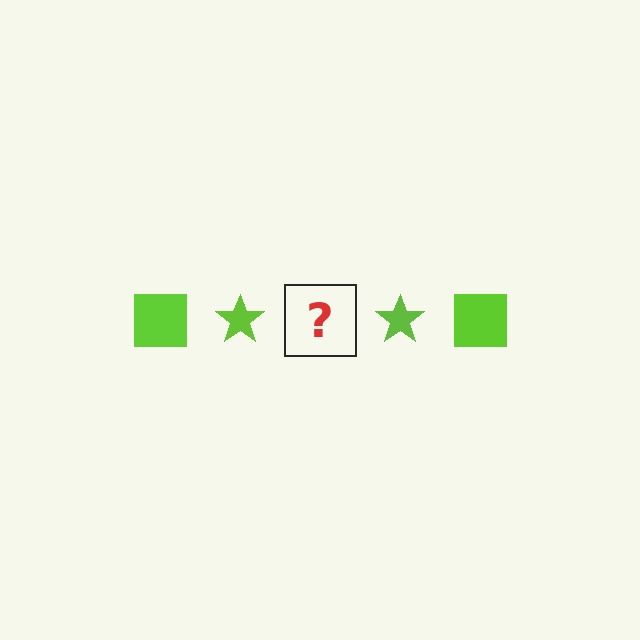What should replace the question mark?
The question mark should be replaced with a lime square.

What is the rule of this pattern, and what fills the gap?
The rule is that the pattern cycles through square, star shapes in lime. The gap should be filled with a lime square.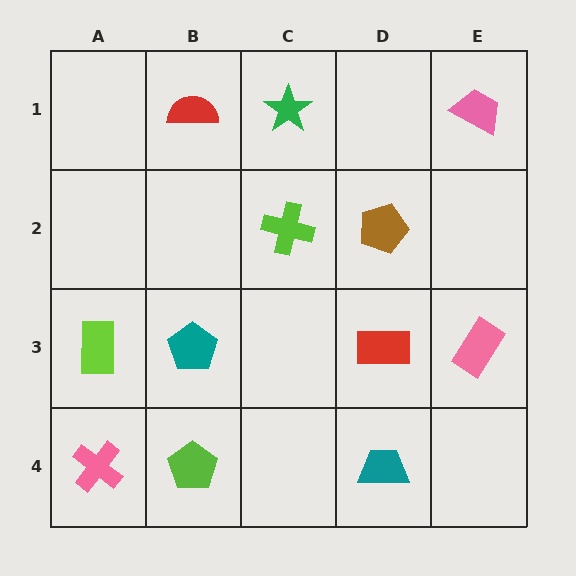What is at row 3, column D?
A red rectangle.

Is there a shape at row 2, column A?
No, that cell is empty.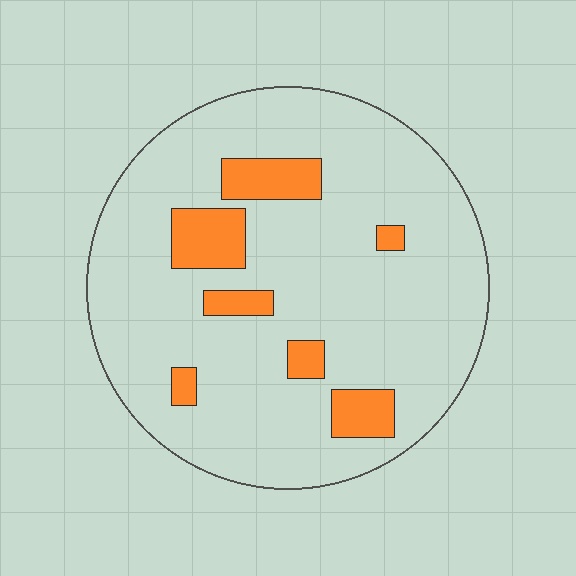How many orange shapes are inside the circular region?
7.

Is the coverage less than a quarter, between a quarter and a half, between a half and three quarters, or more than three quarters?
Less than a quarter.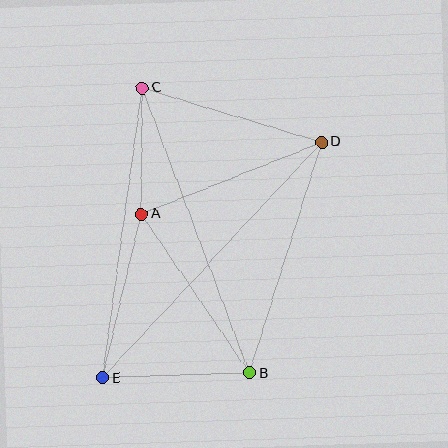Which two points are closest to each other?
Points A and C are closest to each other.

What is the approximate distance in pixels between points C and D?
The distance between C and D is approximately 187 pixels.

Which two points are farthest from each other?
Points D and E are farthest from each other.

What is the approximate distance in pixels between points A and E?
The distance between A and E is approximately 168 pixels.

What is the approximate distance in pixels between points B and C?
The distance between B and C is approximately 304 pixels.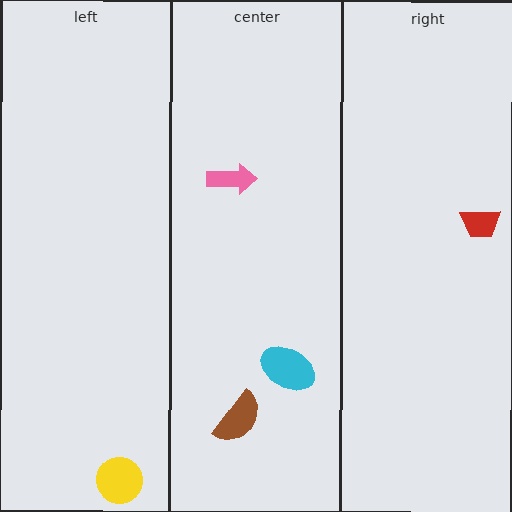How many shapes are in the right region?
1.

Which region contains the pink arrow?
The center region.